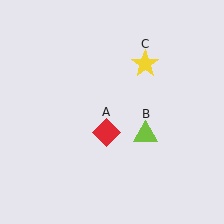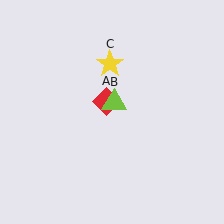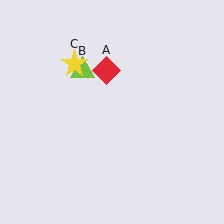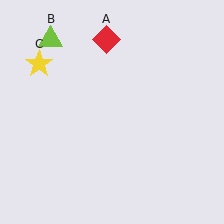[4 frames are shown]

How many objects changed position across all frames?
3 objects changed position: red diamond (object A), lime triangle (object B), yellow star (object C).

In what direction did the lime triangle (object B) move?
The lime triangle (object B) moved up and to the left.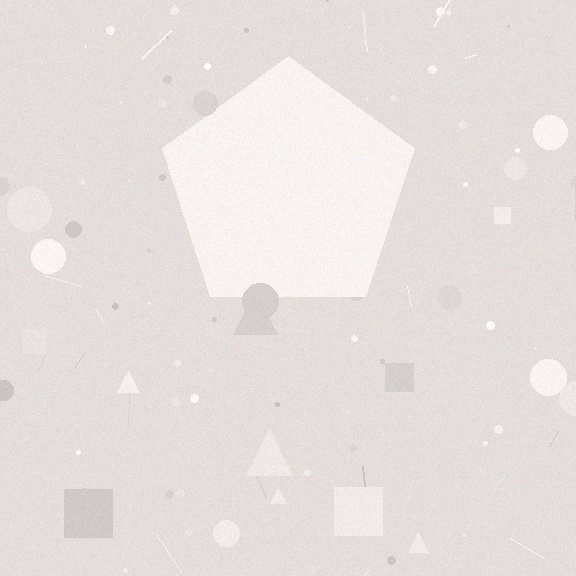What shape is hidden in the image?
A pentagon is hidden in the image.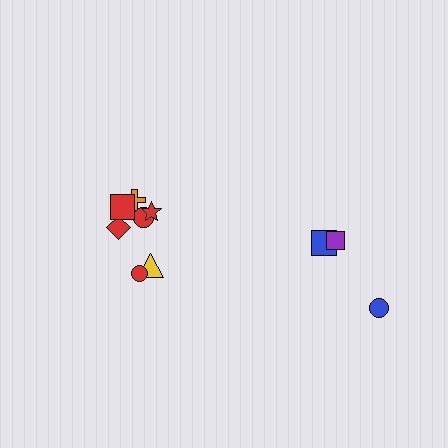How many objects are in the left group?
There are 7 objects.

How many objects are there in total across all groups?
There are 10 objects.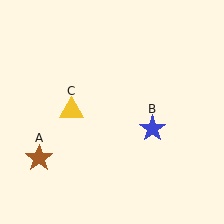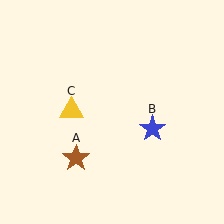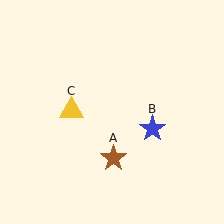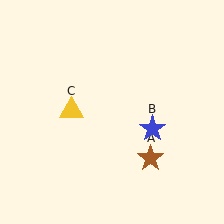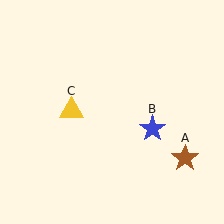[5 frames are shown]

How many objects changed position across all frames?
1 object changed position: brown star (object A).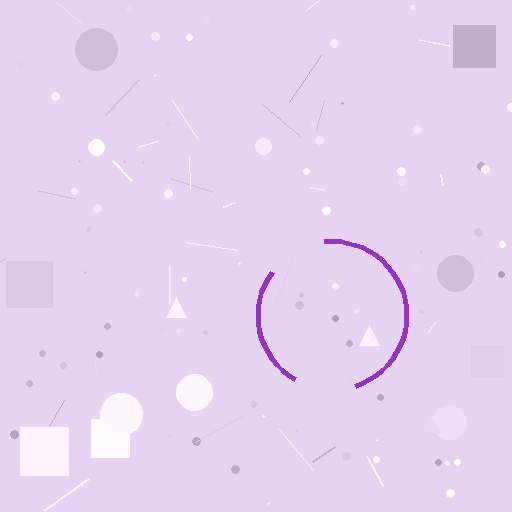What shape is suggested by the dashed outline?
The dashed outline suggests a circle.